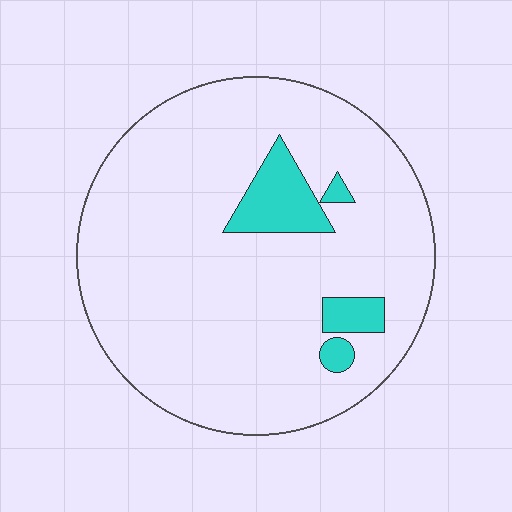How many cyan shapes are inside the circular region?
4.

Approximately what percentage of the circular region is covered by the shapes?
Approximately 10%.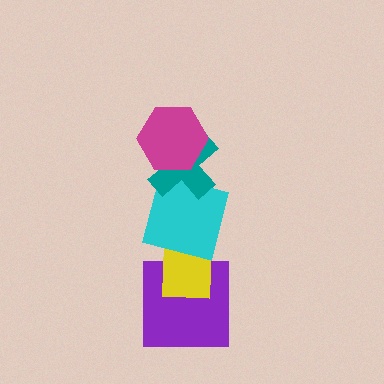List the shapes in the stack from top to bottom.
From top to bottom: the magenta hexagon, the teal cross, the cyan square, the yellow rectangle, the purple square.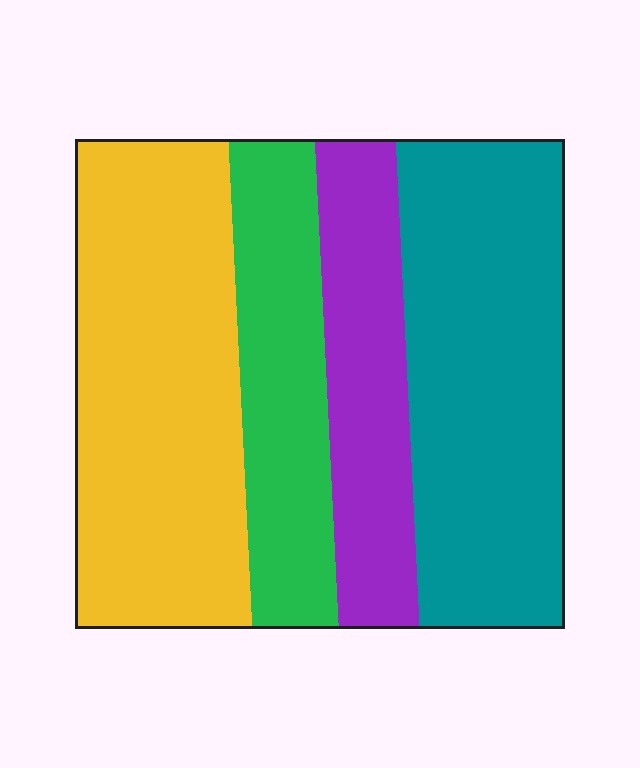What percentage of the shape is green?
Green takes up about one sixth (1/6) of the shape.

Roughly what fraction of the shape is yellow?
Yellow covers roughly 35% of the shape.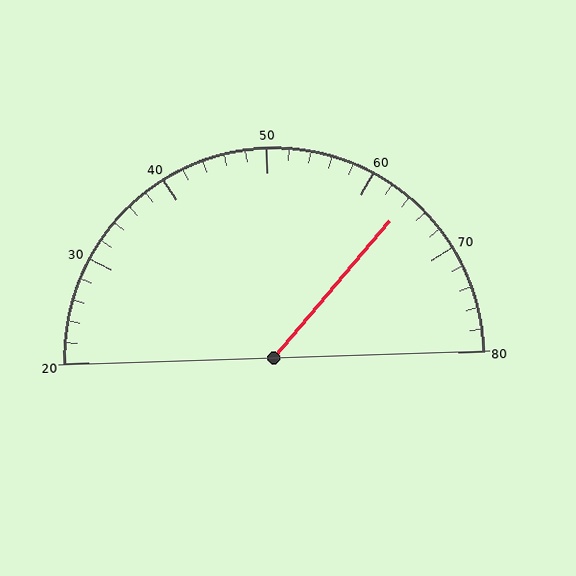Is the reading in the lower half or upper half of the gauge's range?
The reading is in the upper half of the range (20 to 80).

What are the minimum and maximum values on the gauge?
The gauge ranges from 20 to 80.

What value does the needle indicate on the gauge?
The needle indicates approximately 64.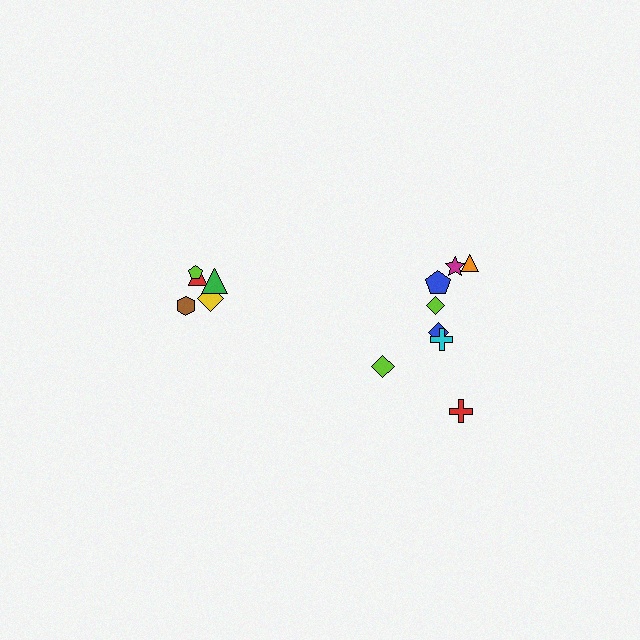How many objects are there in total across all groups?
There are 13 objects.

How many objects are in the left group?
There are 5 objects.